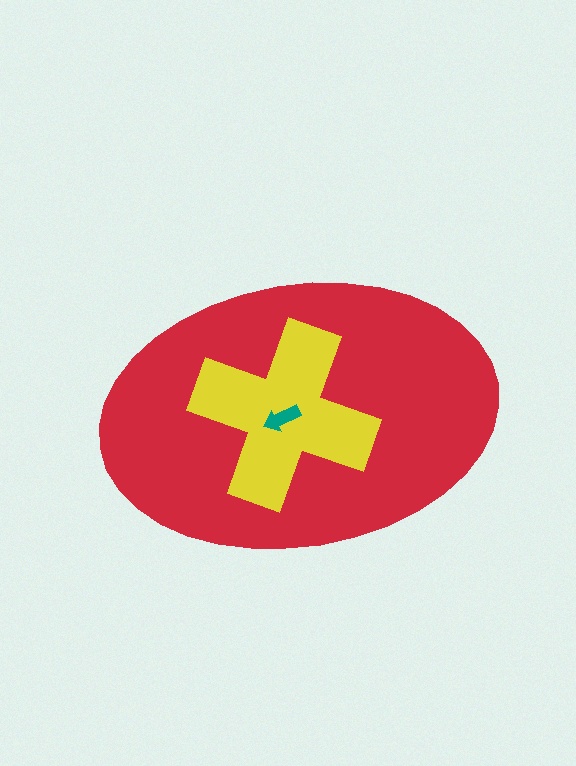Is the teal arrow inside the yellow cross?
Yes.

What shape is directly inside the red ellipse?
The yellow cross.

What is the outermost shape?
The red ellipse.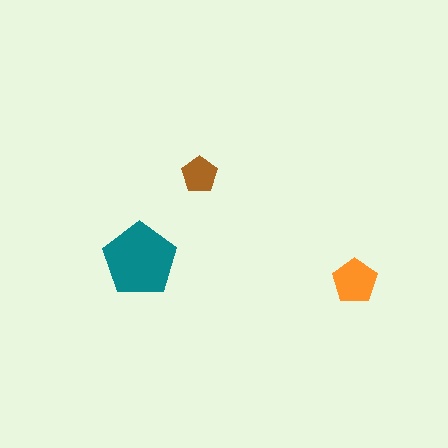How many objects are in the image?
There are 3 objects in the image.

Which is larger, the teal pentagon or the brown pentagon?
The teal one.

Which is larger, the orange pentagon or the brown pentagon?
The orange one.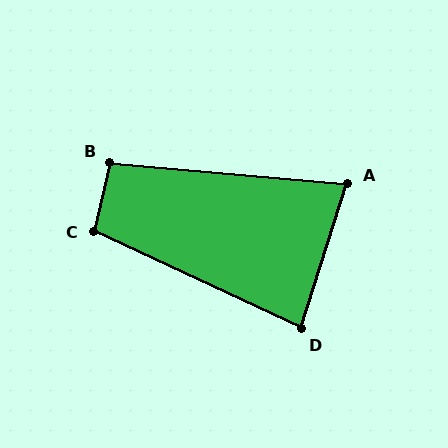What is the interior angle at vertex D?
Approximately 83 degrees (acute).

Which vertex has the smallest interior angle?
A, at approximately 77 degrees.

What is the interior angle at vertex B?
Approximately 97 degrees (obtuse).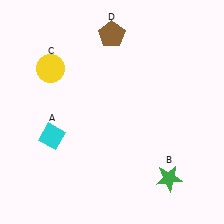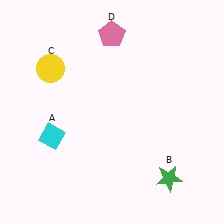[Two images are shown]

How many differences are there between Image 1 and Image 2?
There is 1 difference between the two images.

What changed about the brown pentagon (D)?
In Image 1, D is brown. In Image 2, it changed to pink.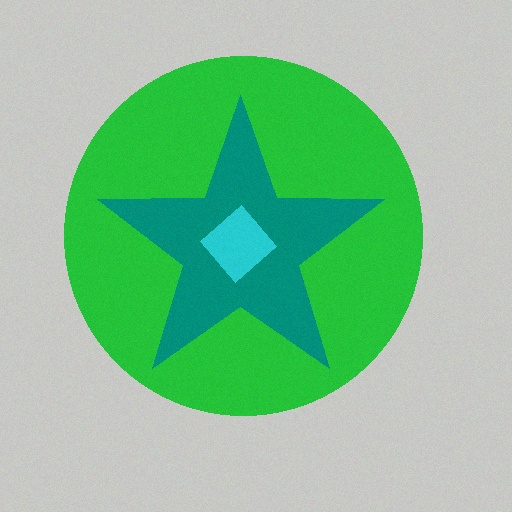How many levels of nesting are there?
3.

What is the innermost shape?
The cyan diamond.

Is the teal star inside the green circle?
Yes.